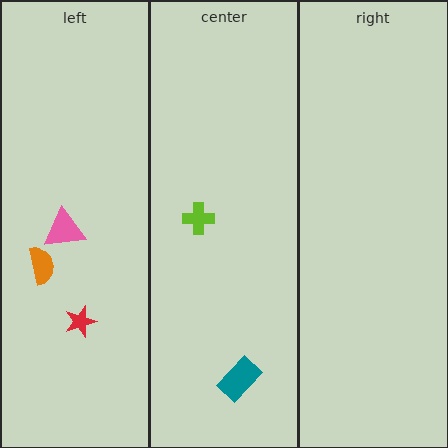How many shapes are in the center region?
2.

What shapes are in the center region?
The lime cross, the teal rectangle.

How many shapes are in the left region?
3.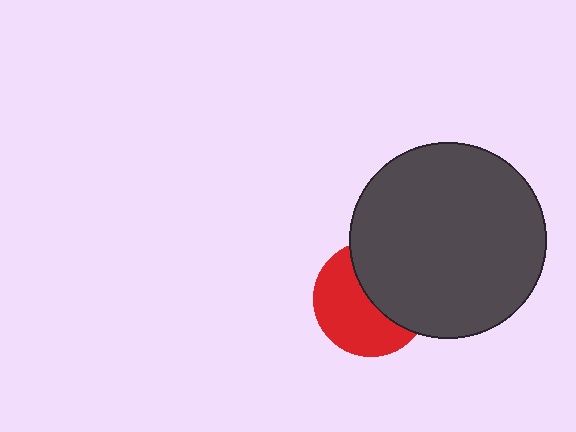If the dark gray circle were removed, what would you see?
You would see the complete red circle.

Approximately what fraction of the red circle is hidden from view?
Roughly 46% of the red circle is hidden behind the dark gray circle.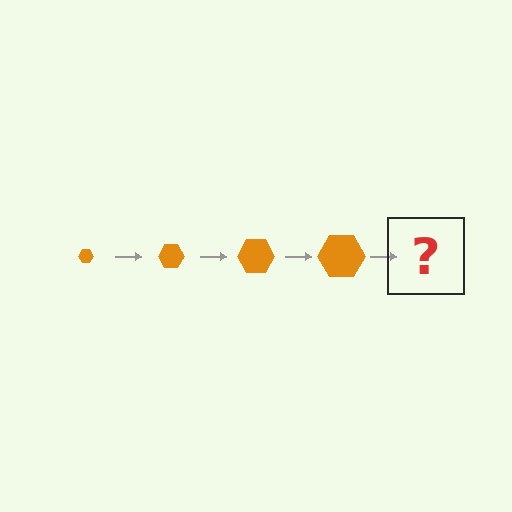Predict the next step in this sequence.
The next step is an orange hexagon, larger than the previous one.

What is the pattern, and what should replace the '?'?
The pattern is that the hexagon gets progressively larger each step. The '?' should be an orange hexagon, larger than the previous one.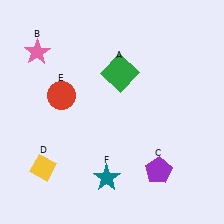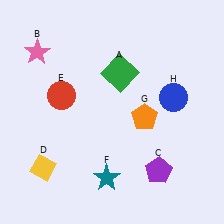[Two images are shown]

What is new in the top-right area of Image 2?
A blue circle (H) was added in the top-right area of Image 2.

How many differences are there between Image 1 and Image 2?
There are 2 differences between the two images.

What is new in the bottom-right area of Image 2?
An orange pentagon (G) was added in the bottom-right area of Image 2.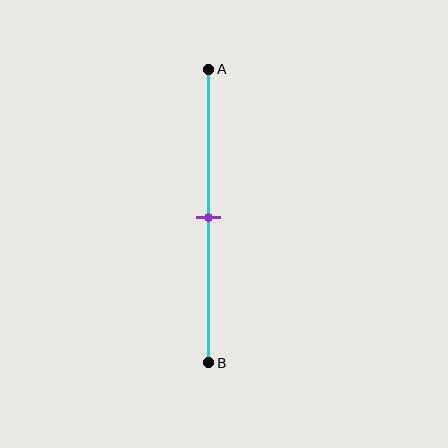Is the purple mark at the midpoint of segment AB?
Yes, the mark is approximately at the midpoint.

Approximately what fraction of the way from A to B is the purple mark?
The purple mark is approximately 50% of the way from A to B.